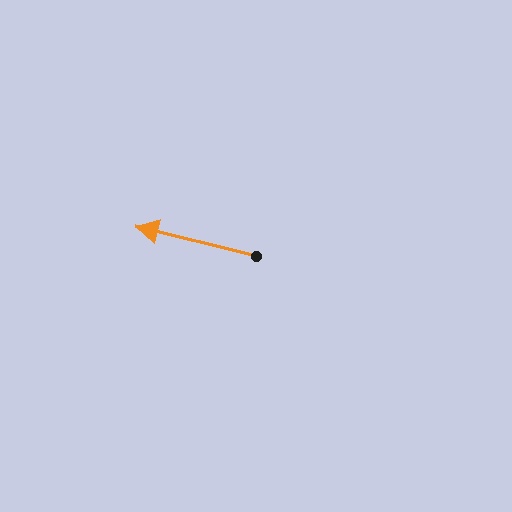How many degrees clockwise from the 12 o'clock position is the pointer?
Approximately 284 degrees.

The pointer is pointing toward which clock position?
Roughly 9 o'clock.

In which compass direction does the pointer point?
West.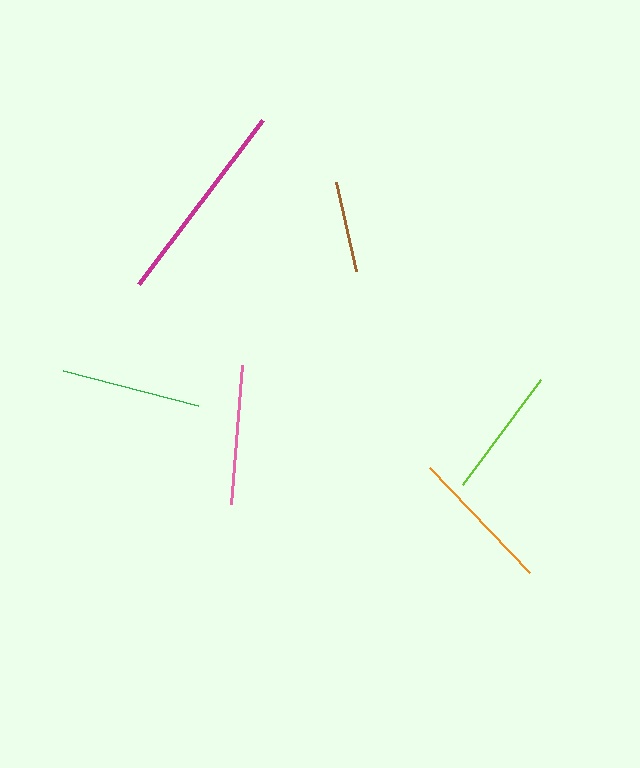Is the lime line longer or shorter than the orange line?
The orange line is longer than the lime line.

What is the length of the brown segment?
The brown segment is approximately 91 pixels long.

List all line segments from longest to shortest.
From longest to shortest: magenta, orange, pink, green, lime, brown.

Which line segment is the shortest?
The brown line is the shortest at approximately 91 pixels.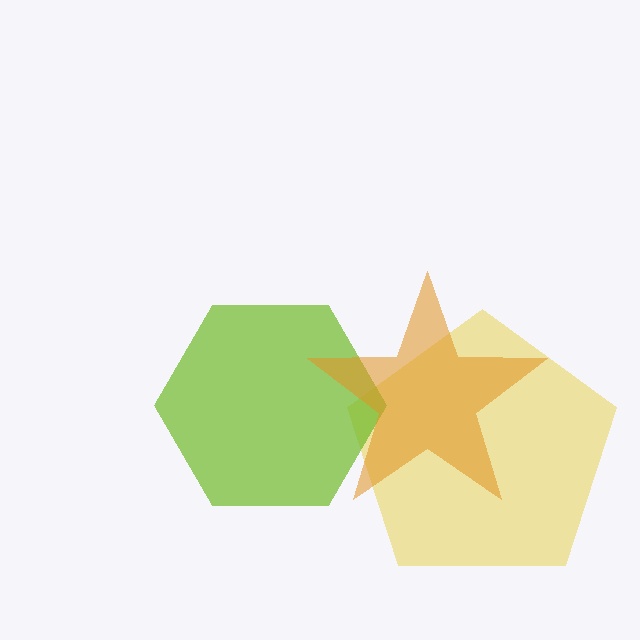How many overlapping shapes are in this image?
There are 3 overlapping shapes in the image.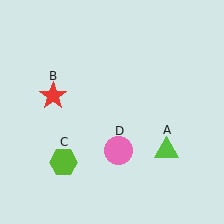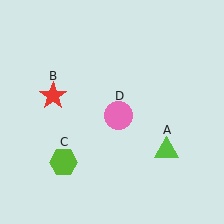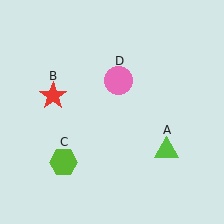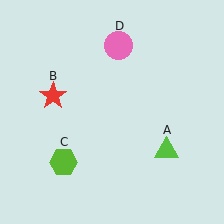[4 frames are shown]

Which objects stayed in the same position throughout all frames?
Lime triangle (object A) and red star (object B) and lime hexagon (object C) remained stationary.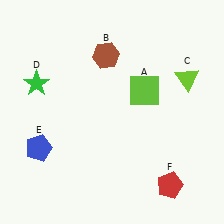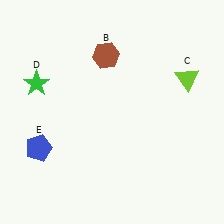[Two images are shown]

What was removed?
The red pentagon (F), the lime square (A) were removed in Image 2.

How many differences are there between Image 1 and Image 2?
There are 2 differences between the two images.